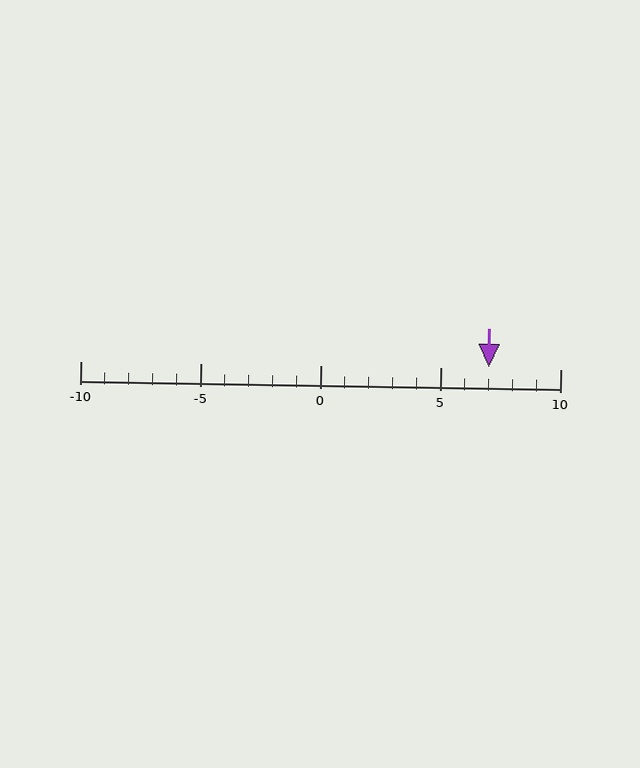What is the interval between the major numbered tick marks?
The major tick marks are spaced 5 units apart.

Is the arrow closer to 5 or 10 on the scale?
The arrow is closer to 5.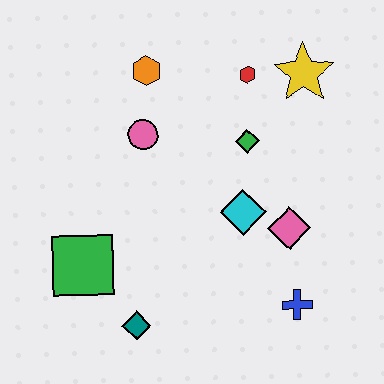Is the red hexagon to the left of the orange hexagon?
No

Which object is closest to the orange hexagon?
The pink circle is closest to the orange hexagon.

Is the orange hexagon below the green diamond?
No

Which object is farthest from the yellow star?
The teal diamond is farthest from the yellow star.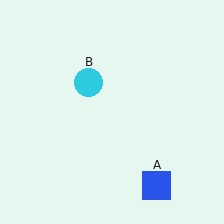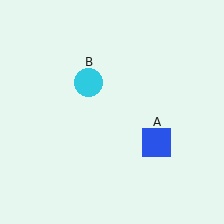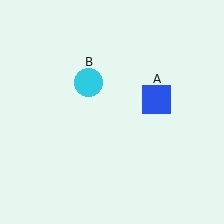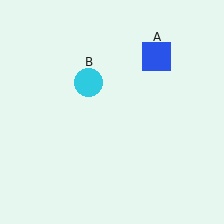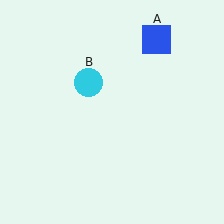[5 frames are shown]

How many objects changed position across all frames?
1 object changed position: blue square (object A).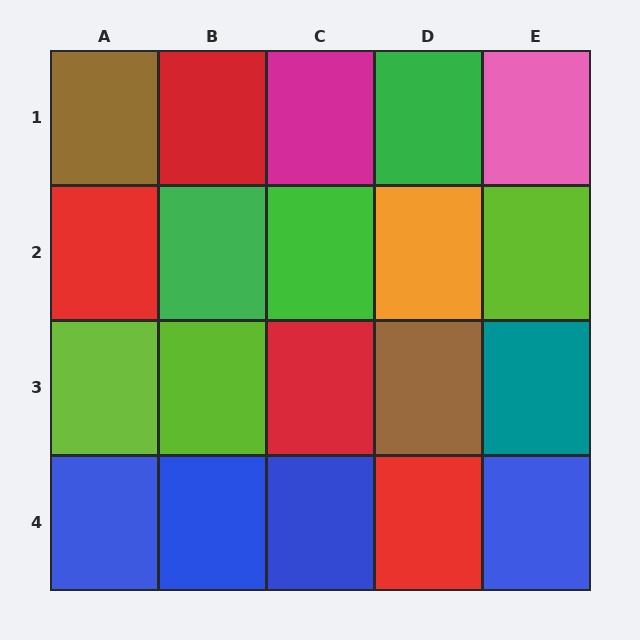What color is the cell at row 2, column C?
Green.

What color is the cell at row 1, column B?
Red.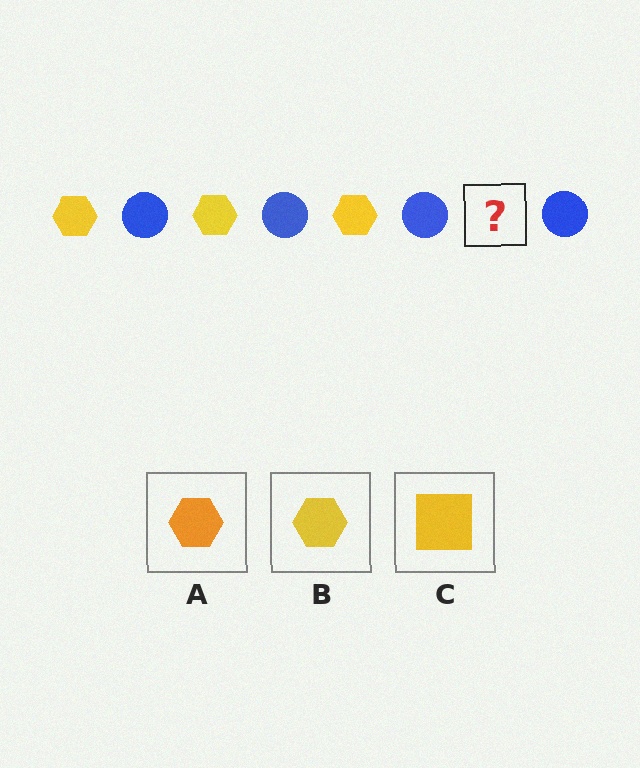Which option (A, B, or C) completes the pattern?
B.